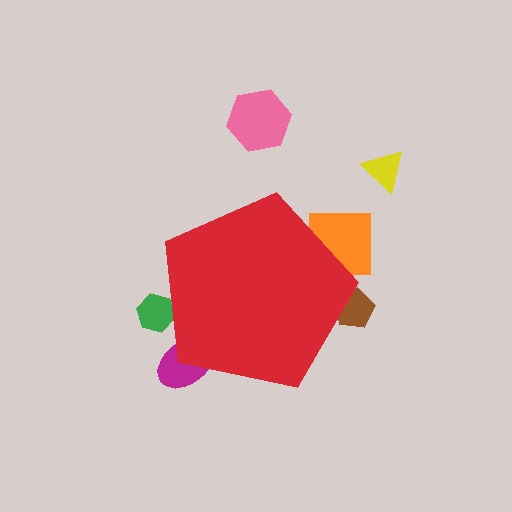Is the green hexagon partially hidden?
Yes, the green hexagon is partially hidden behind the red pentagon.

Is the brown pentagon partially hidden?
Yes, the brown pentagon is partially hidden behind the red pentagon.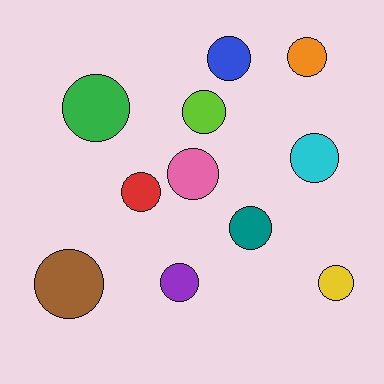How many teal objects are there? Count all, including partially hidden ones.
There is 1 teal object.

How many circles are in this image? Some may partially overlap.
There are 11 circles.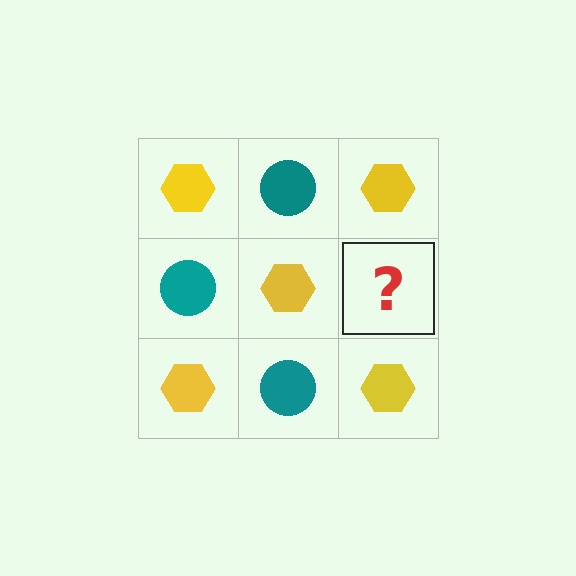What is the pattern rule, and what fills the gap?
The rule is that it alternates yellow hexagon and teal circle in a checkerboard pattern. The gap should be filled with a teal circle.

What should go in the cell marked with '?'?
The missing cell should contain a teal circle.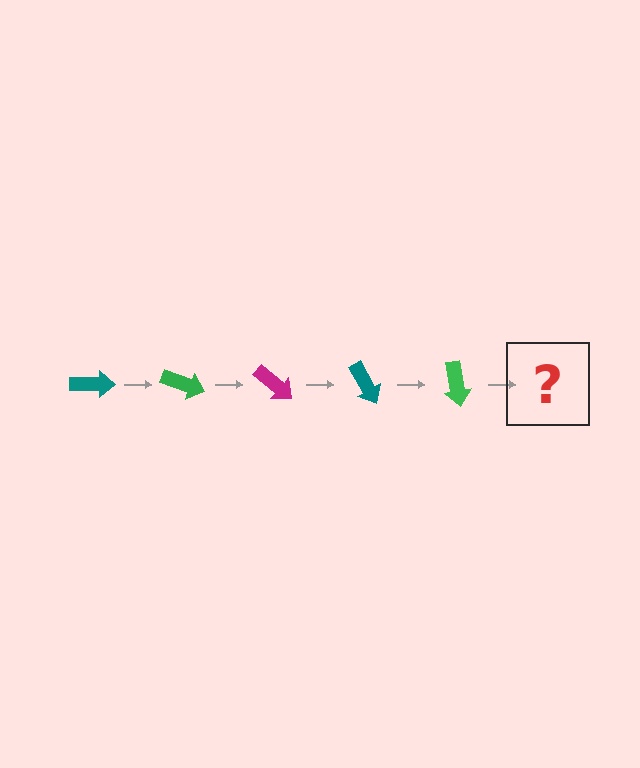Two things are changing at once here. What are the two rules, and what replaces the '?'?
The two rules are that it rotates 20 degrees each step and the color cycles through teal, green, and magenta. The '?' should be a magenta arrow, rotated 100 degrees from the start.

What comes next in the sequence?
The next element should be a magenta arrow, rotated 100 degrees from the start.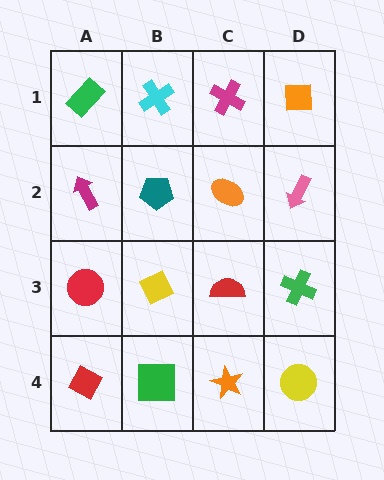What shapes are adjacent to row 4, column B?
A yellow diamond (row 3, column B), a red diamond (row 4, column A), an orange star (row 4, column C).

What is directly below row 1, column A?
A magenta arrow.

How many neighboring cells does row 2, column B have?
4.